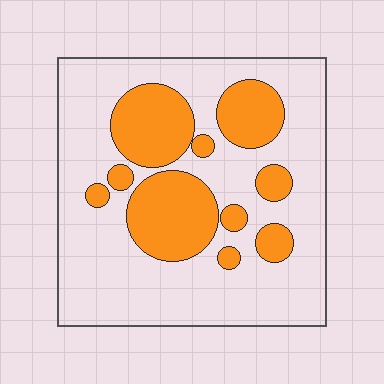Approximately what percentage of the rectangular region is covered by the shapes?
Approximately 30%.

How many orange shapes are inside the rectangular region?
10.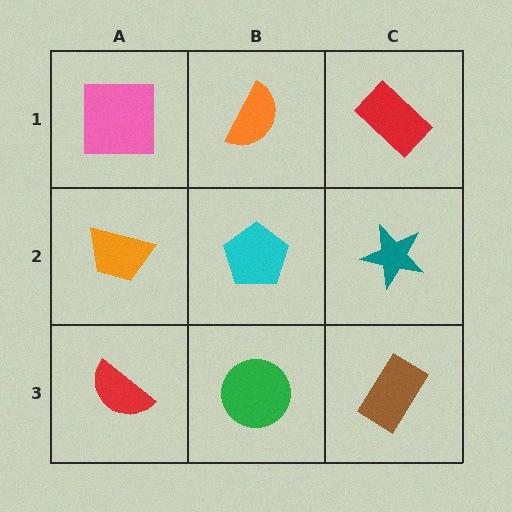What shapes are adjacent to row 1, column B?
A cyan pentagon (row 2, column B), a pink square (row 1, column A), a red rectangle (row 1, column C).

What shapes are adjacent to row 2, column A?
A pink square (row 1, column A), a red semicircle (row 3, column A), a cyan pentagon (row 2, column B).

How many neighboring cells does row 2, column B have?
4.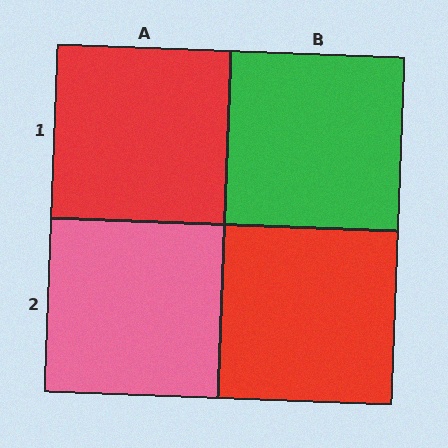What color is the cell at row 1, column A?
Red.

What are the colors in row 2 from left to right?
Pink, red.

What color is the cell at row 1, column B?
Green.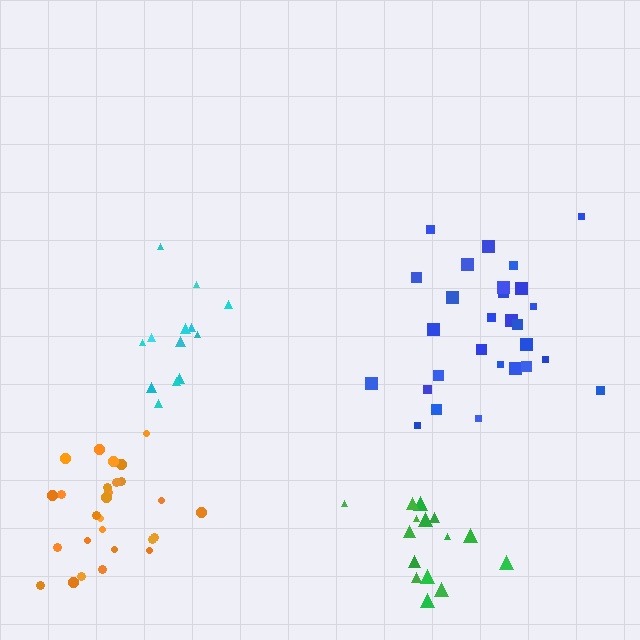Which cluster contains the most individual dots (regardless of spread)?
Blue (28).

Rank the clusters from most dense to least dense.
orange, cyan, green, blue.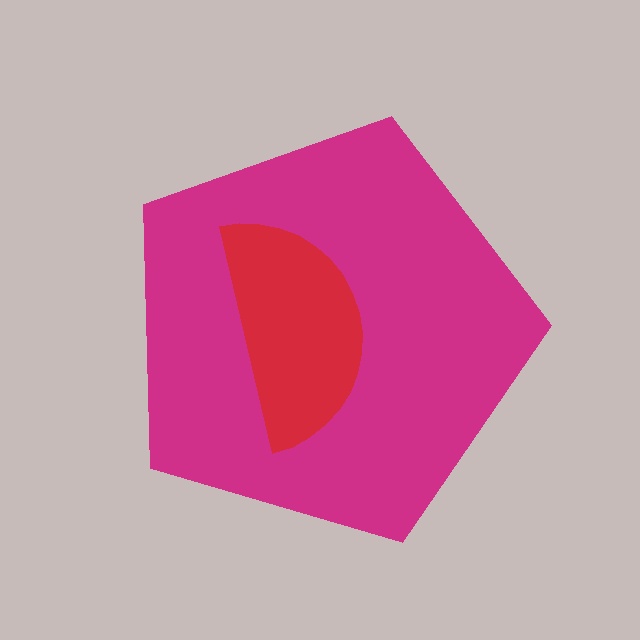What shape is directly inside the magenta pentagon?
The red semicircle.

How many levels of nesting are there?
2.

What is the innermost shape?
The red semicircle.